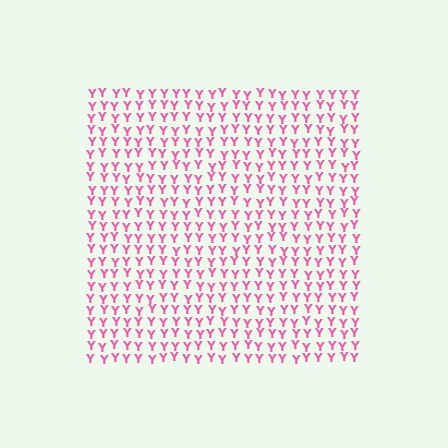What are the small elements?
The small elements are letter Y's.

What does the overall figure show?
The overall figure shows a square.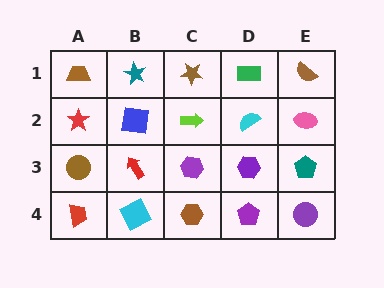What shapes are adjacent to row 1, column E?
A pink ellipse (row 2, column E), a green rectangle (row 1, column D).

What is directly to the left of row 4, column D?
A brown hexagon.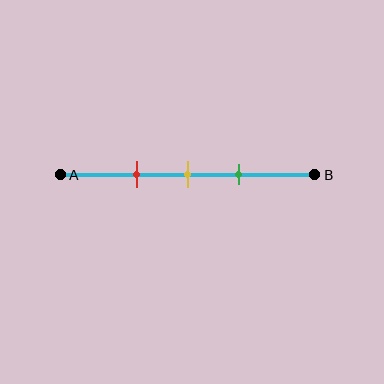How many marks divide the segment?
There are 3 marks dividing the segment.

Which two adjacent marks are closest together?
The yellow and green marks are the closest adjacent pair.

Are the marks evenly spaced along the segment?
Yes, the marks are approximately evenly spaced.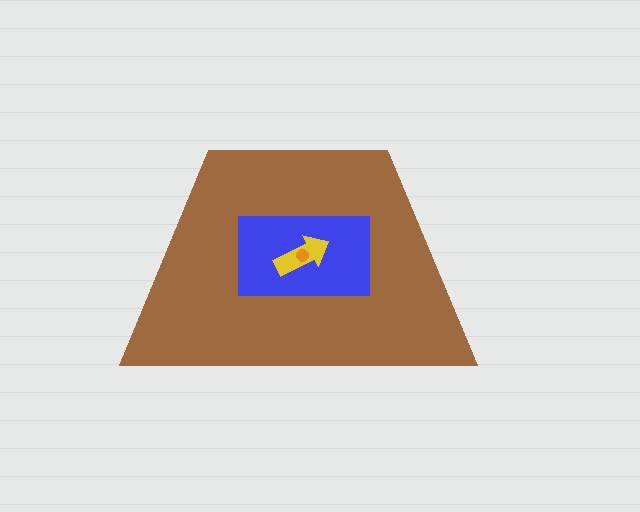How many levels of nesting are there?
4.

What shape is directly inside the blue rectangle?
The yellow arrow.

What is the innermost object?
The orange circle.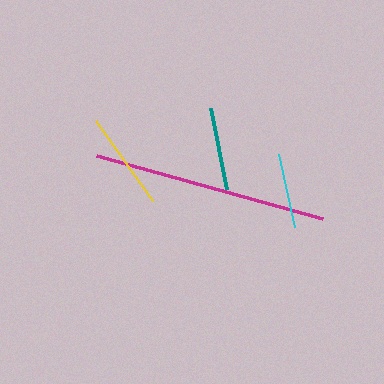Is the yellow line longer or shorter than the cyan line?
The yellow line is longer than the cyan line.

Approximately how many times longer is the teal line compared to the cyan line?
The teal line is approximately 1.1 times the length of the cyan line.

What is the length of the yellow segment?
The yellow segment is approximately 98 pixels long.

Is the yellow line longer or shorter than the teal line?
The yellow line is longer than the teal line.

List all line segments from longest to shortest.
From longest to shortest: magenta, yellow, teal, cyan.